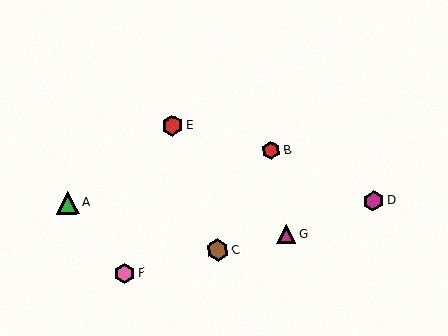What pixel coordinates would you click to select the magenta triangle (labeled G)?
Click at (286, 234) to select the magenta triangle G.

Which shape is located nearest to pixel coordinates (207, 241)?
The brown hexagon (labeled C) at (218, 250) is nearest to that location.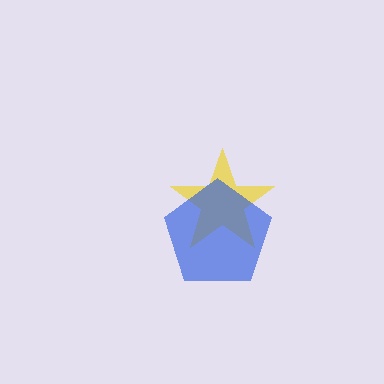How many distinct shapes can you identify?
There are 2 distinct shapes: a yellow star, a blue pentagon.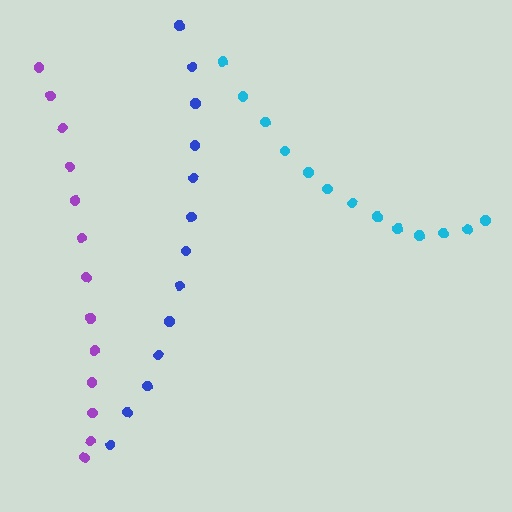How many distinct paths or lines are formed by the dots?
There are 3 distinct paths.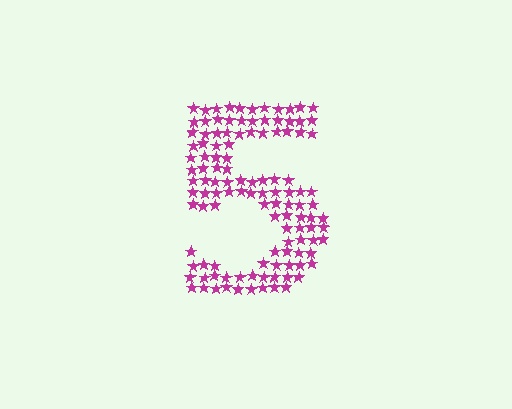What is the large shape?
The large shape is the digit 5.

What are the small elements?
The small elements are stars.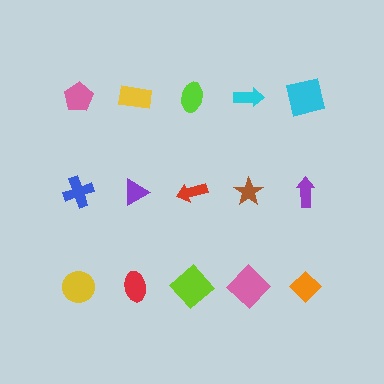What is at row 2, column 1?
A blue cross.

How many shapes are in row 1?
5 shapes.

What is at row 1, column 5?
A cyan square.